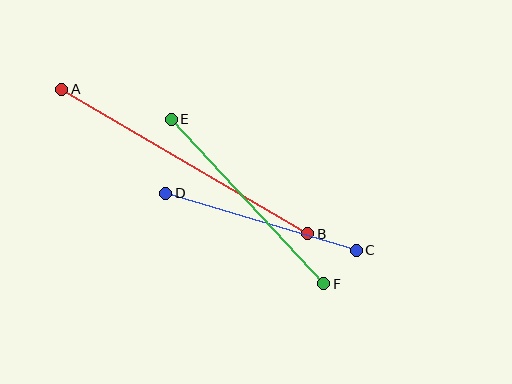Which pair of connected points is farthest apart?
Points A and B are farthest apart.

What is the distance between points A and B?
The distance is approximately 286 pixels.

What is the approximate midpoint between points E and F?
The midpoint is at approximately (247, 201) pixels.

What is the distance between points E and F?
The distance is approximately 224 pixels.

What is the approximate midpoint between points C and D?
The midpoint is at approximately (261, 222) pixels.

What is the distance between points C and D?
The distance is approximately 199 pixels.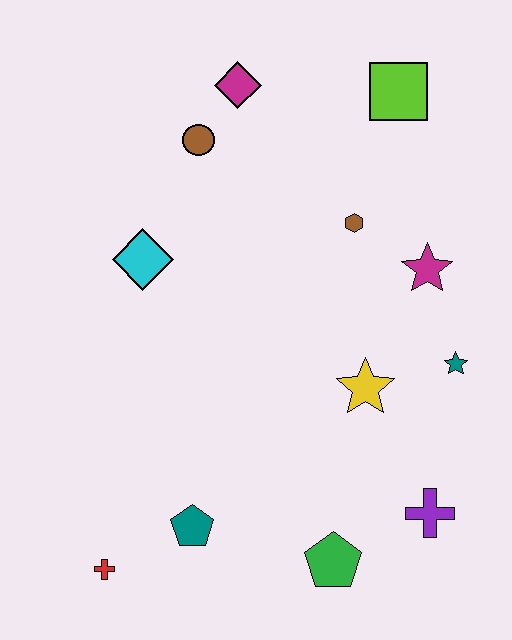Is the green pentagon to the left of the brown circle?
No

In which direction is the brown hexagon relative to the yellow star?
The brown hexagon is above the yellow star.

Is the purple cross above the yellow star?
No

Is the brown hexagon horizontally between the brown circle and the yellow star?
Yes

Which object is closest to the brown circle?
The magenta diamond is closest to the brown circle.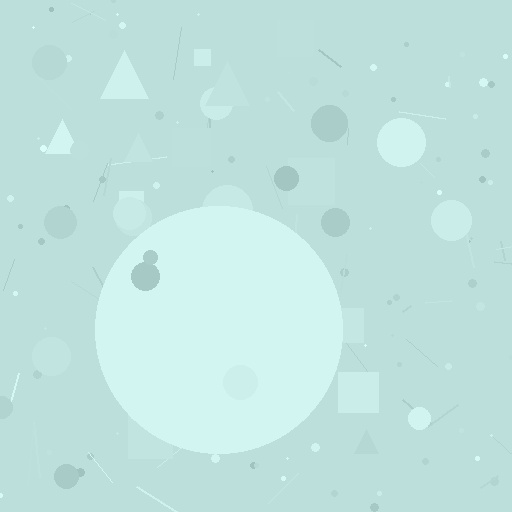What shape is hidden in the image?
A circle is hidden in the image.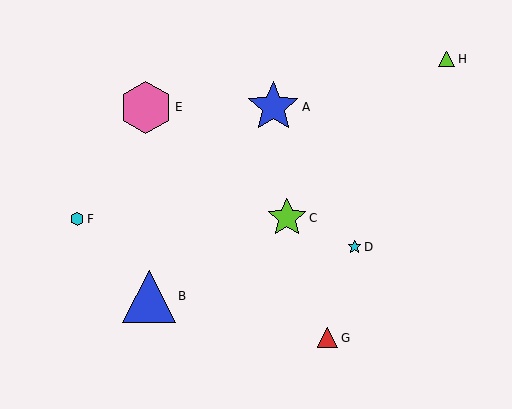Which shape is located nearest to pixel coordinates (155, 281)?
The blue triangle (labeled B) at (149, 296) is nearest to that location.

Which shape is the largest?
The blue triangle (labeled B) is the largest.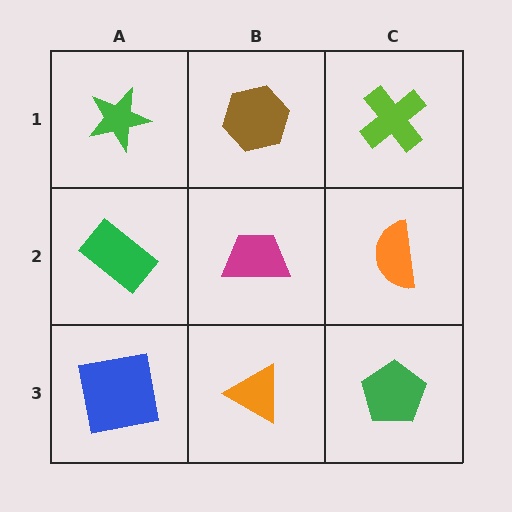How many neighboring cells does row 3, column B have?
3.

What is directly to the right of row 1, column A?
A brown hexagon.